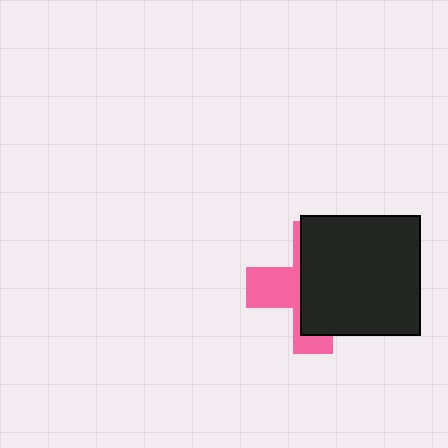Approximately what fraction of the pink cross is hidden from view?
Roughly 63% of the pink cross is hidden behind the black square.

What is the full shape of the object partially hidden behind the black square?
The partially hidden object is a pink cross.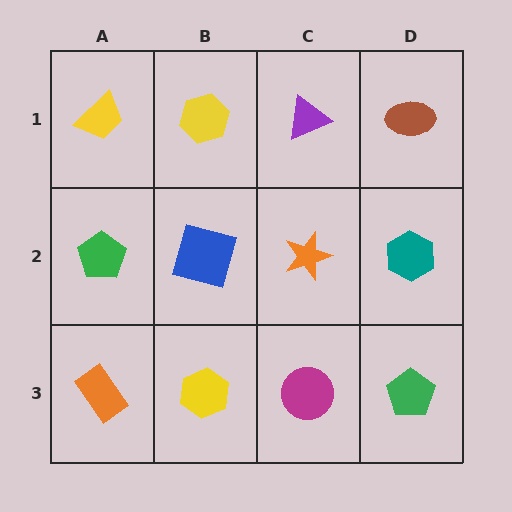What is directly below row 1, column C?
An orange star.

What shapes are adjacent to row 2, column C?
A purple triangle (row 1, column C), a magenta circle (row 3, column C), a blue square (row 2, column B), a teal hexagon (row 2, column D).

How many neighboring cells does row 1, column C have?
3.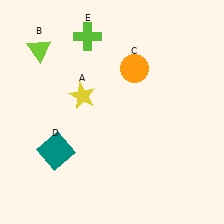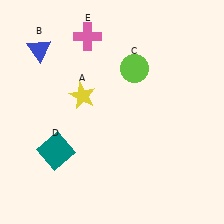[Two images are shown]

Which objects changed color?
B changed from lime to blue. C changed from orange to lime. E changed from lime to pink.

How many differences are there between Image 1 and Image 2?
There are 3 differences between the two images.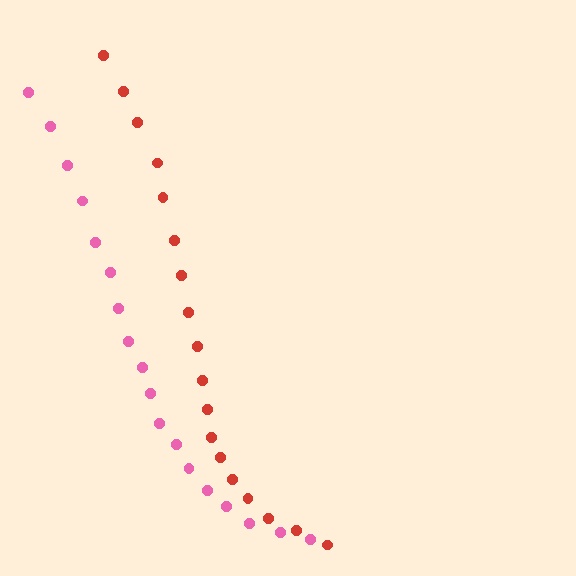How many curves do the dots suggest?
There are 2 distinct paths.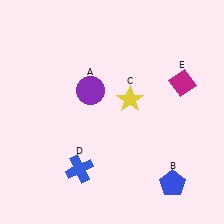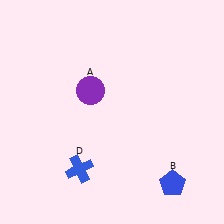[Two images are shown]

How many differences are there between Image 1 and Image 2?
There are 2 differences between the two images.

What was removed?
The magenta diamond (E), the yellow star (C) were removed in Image 2.